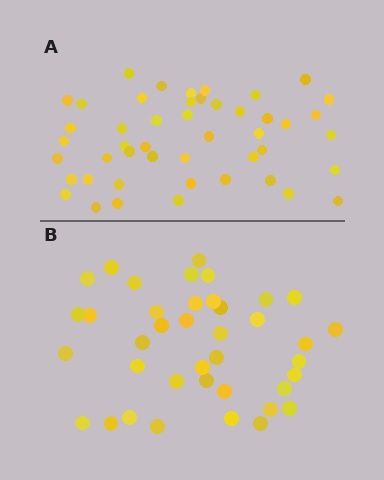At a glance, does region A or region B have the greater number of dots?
Region A (the top region) has more dots.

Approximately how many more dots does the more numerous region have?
Region A has roughly 8 or so more dots than region B.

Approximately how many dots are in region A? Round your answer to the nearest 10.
About 50 dots. (The exact count is 47, which rounds to 50.)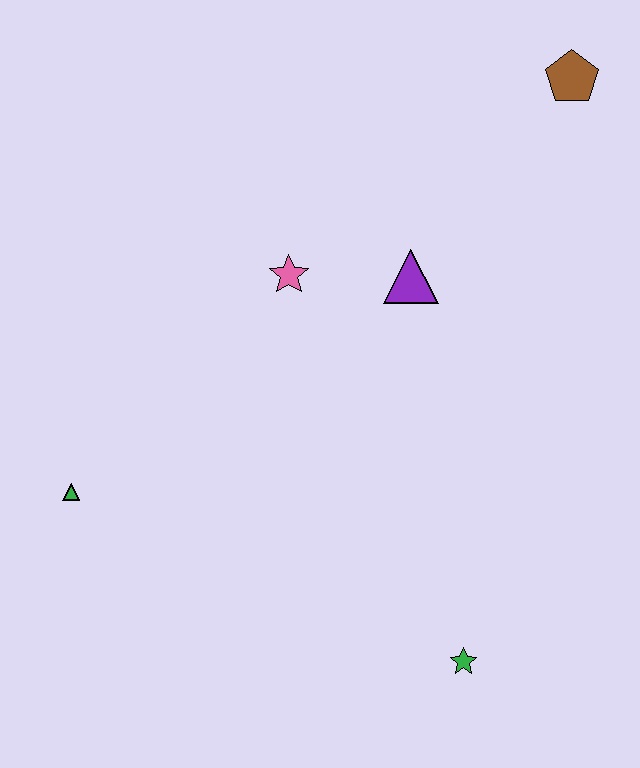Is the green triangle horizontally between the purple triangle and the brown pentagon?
No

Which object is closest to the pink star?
The purple triangle is closest to the pink star.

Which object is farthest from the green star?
The brown pentagon is farthest from the green star.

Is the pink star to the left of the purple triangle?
Yes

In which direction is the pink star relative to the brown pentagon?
The pink star is to the left of the brown pentagon.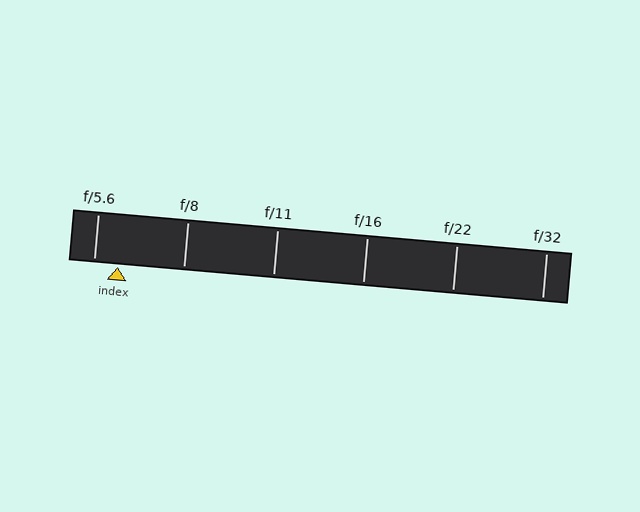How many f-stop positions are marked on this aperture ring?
There are 6 f-stop positions marked.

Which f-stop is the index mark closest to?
The index mark is closest to f/5.6.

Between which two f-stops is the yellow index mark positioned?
The index mark is between f/5.6 and f/8.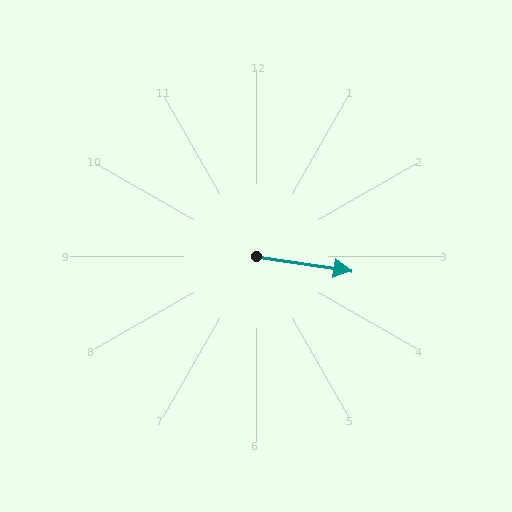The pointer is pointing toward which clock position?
Roughly 3 o'clock.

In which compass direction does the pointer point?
East.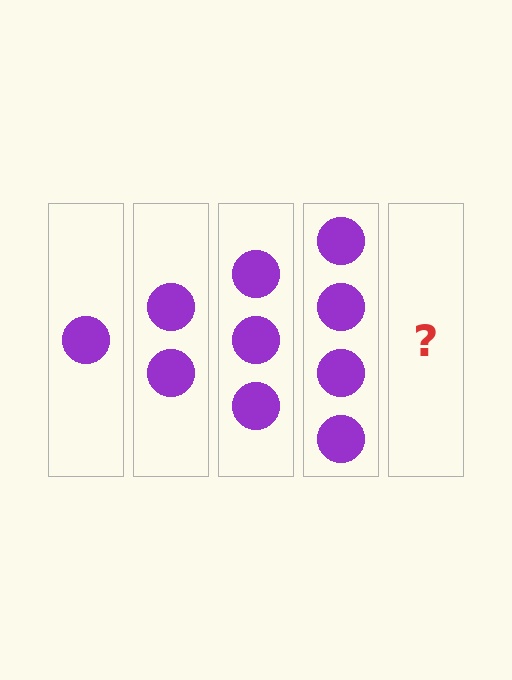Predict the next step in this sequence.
The next step is 5 circles.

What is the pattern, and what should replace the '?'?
The pattern is that each step adds one more circle. The '?' should be 5 circles.